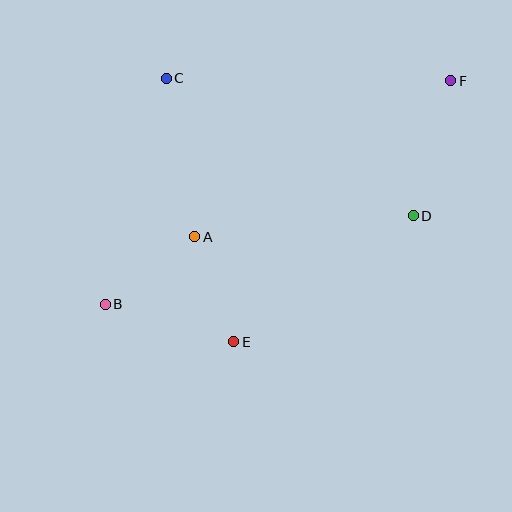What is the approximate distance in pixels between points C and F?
The distance between C and F is approximately 285 pixels.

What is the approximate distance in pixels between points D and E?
The distance between D and E is approximately 220 pixels.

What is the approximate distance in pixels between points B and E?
The distance between B and E is approximately 134 pixels.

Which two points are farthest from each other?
Points B and F are farthest from each other.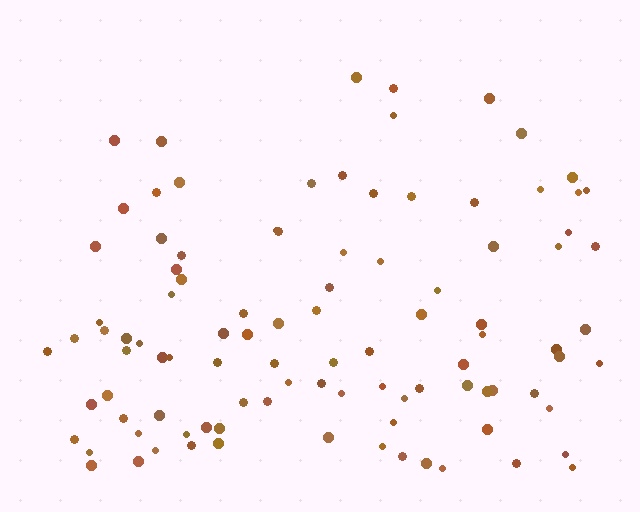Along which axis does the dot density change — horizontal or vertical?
Vertical.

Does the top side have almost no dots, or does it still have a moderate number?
Still a moderate number, just noticeably fewer than the bottom.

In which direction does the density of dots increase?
From top to bottom, with the bottom side densest.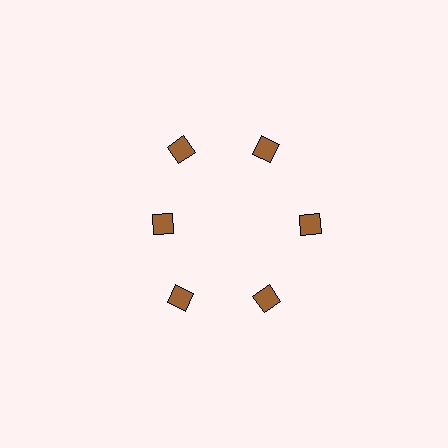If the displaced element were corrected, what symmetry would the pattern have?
It would have 6-fold rotational symmetry — the pattern would map onto itself every 60 degrees.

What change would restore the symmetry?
The symmetry would be restored by moving it outward, back onto the ring so that all 6 diamonds sit at equal angles and equal distance from the center.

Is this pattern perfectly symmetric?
No. The 6 brown diamonds are arranged in a ring, but one element near the 9 o'clock position is pulled inward toward the center, breaking the 6-fold rotational symmetry.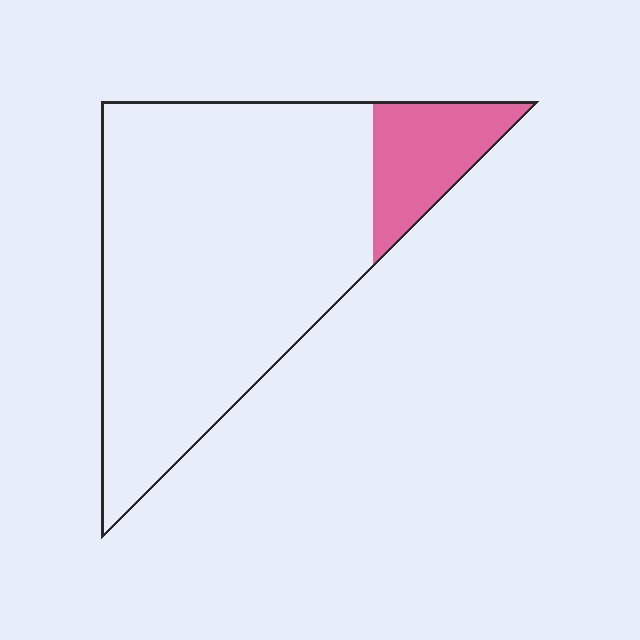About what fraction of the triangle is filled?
About one eighth (1/8).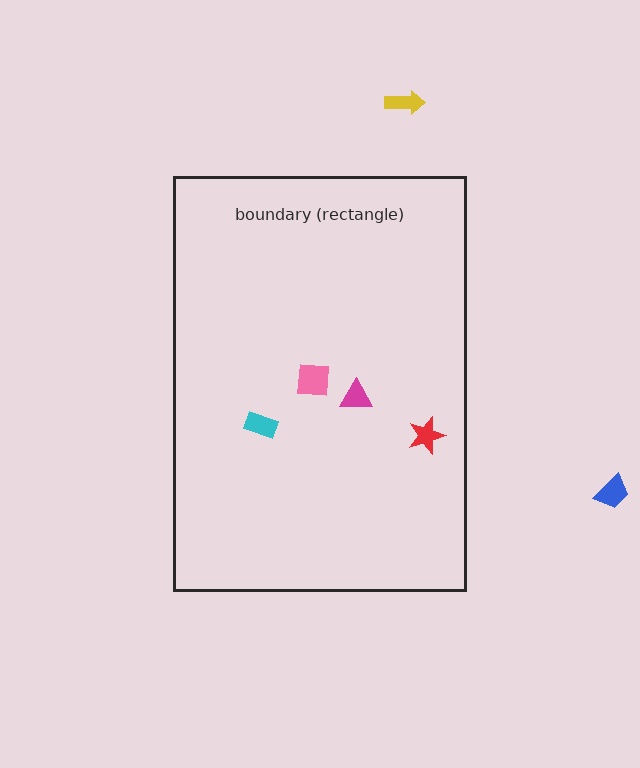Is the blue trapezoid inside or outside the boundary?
Outside.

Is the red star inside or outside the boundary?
Inside.